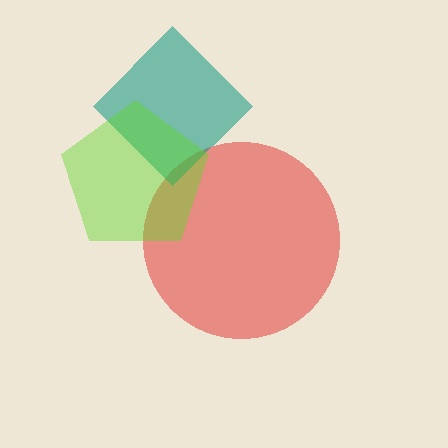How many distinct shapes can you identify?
There are 3 distinct shapes: a red circle, a teal diamond, a lime pentagon.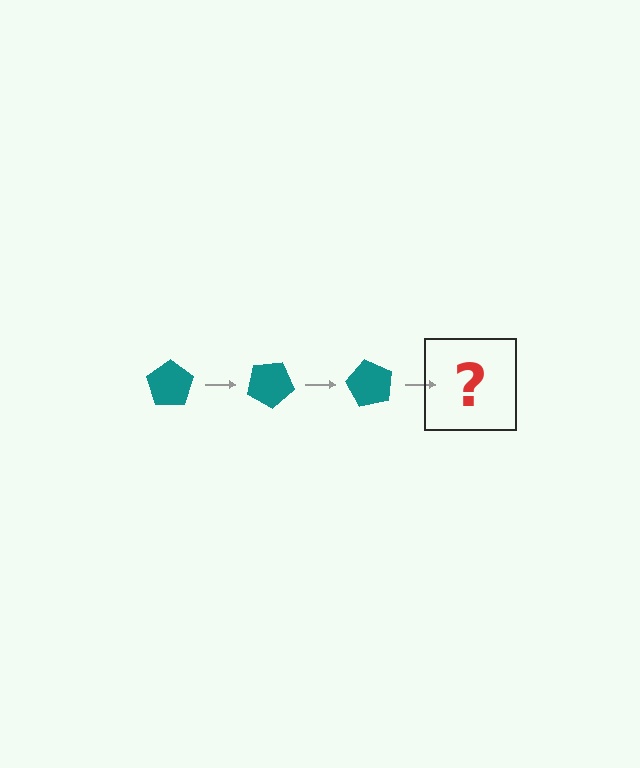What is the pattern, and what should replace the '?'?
The pattern is that the pentagon rotates 30 degrees each step. The '?' should be a teal pentagon rotated 90 degrees.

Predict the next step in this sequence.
The next step is a teal pentagon rotated 90 degrees.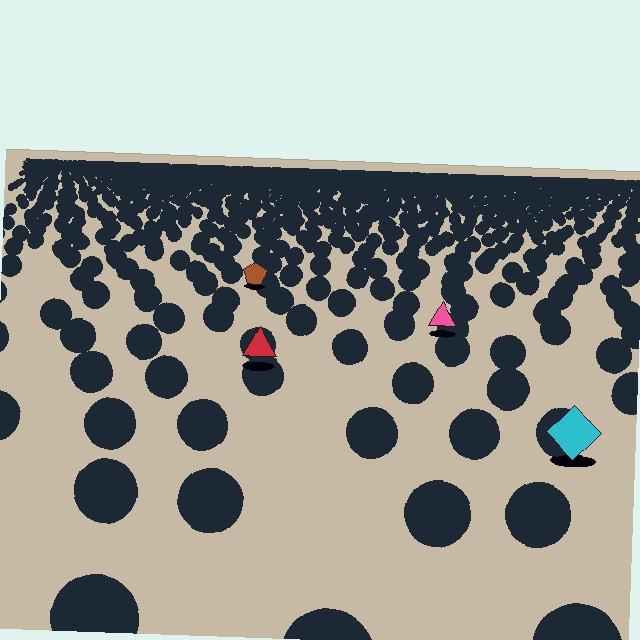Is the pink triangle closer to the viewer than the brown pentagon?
Yes. The pink triangle is closer — you can tell from the texture gradient: the ground texture is coarser near it.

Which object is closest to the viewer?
The cyan diamond is closest. The texture marks near it are larger and more spread out.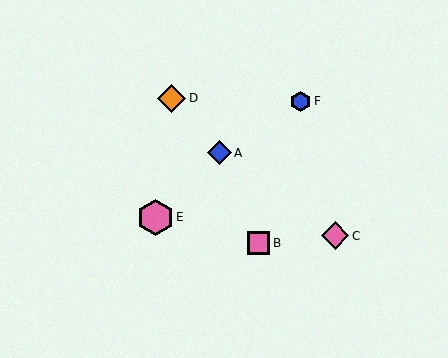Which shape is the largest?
The pink hexagon (labeled E) is the largest.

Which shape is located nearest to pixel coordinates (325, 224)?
The pink diamond (labeled C) at (335, 236) is nearest to that location.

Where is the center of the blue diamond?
The center of the blue diamond is at (219, 153).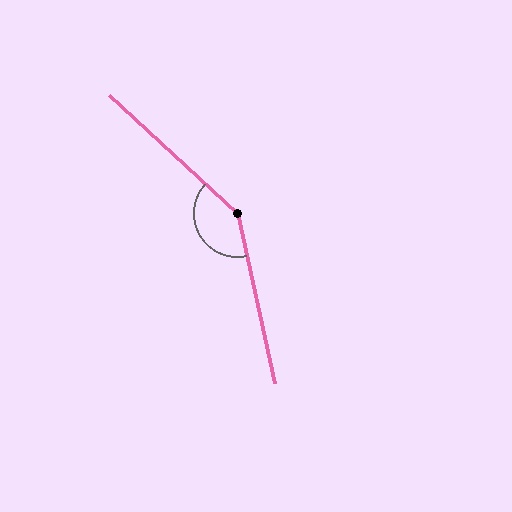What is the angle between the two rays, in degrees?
Approximately 145 degrees.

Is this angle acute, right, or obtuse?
It is obtuse.